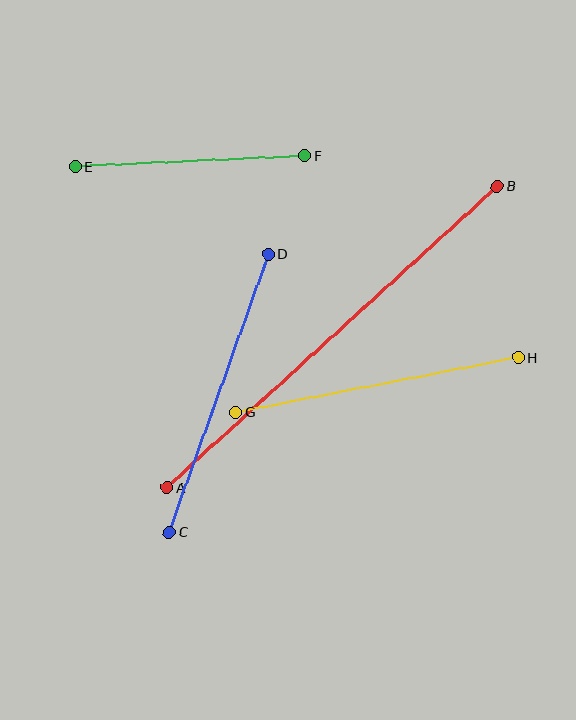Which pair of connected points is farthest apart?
Points A and B are farthest apart.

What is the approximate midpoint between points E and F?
The midpoint is at approximately (190, 161) pixels.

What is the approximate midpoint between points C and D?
The midpoint is at approximately (219, 393) pixels.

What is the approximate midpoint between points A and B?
The midpoint is at approximately (332, 337) pixels.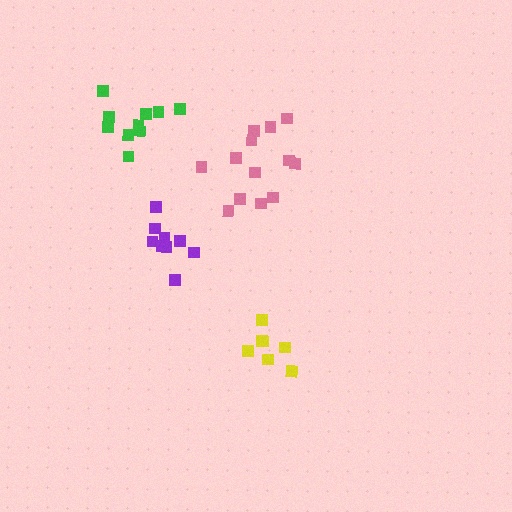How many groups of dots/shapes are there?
There are 4 groups.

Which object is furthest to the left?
The green cluster is leftmost.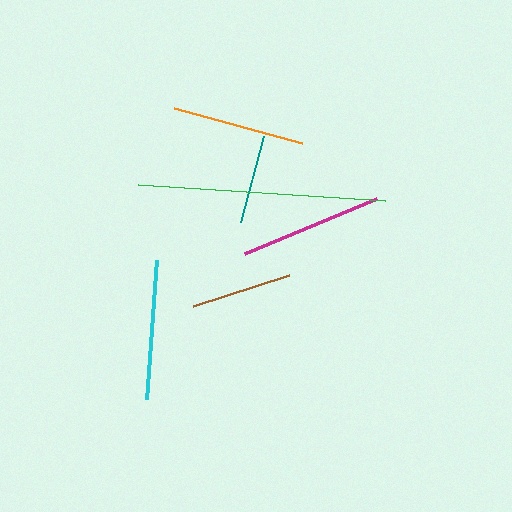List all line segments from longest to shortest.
From longest to shortest: green, magenta, cyan, orange, brown, teal.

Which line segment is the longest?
The green line is the longest at approximately 248 pixels.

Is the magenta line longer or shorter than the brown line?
The magenta line is longer than the brown line.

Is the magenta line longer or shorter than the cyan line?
The magenta line is longer than the cyan line.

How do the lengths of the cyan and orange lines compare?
The cyan and orange lines are approximately the same length.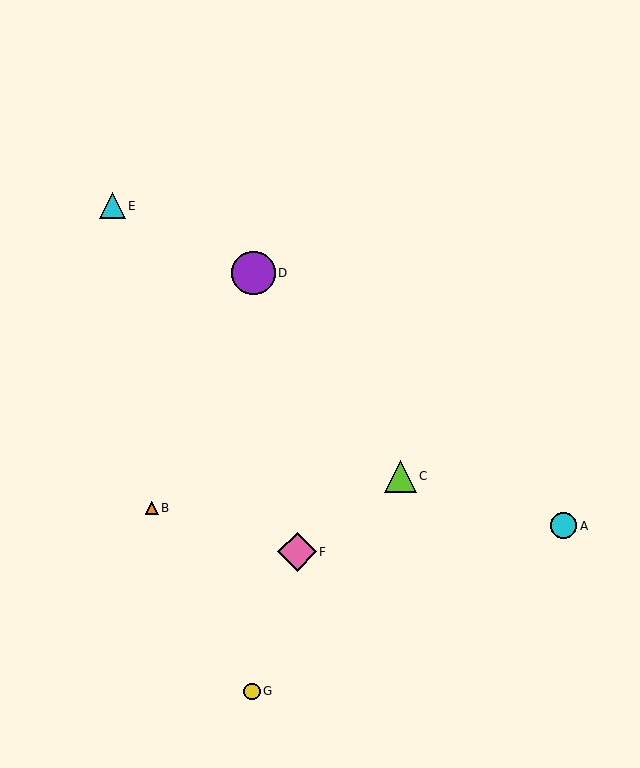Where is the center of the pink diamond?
The center of the pink diamond is at (297, 552).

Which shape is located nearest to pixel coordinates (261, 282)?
The purple circle (labeled D) at (253, 273) is nearest to that location.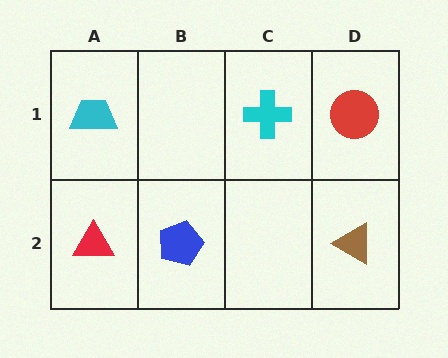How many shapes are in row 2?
3 shapes.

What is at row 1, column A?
A cyan trapezoid.